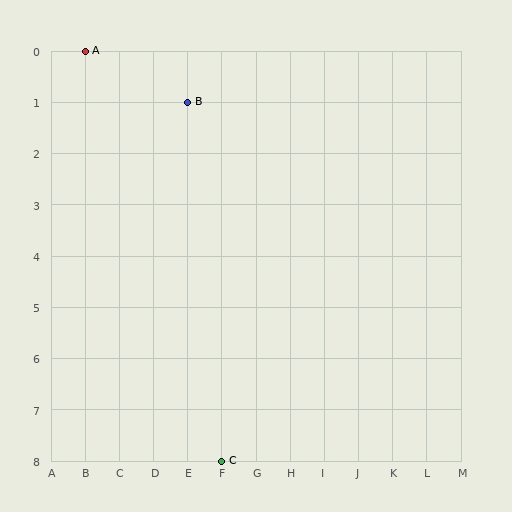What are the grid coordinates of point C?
Point C is at grid coordinates (F, 8).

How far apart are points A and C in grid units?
Points A and C are 4 columns and 8 rows apart (about 8.9 grid units diagonally).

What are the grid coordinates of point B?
Point B is at grid coordinates (E, 1).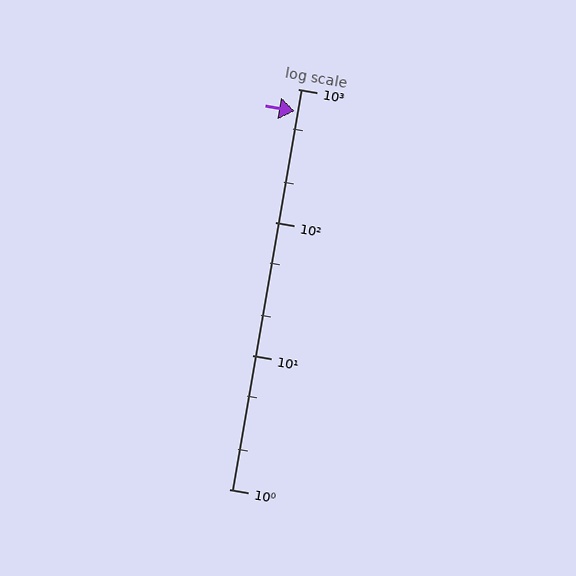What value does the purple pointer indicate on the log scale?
The pointer indicates approximately 680.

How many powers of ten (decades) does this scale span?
The scale spans 3 decades, from 1 to 1000.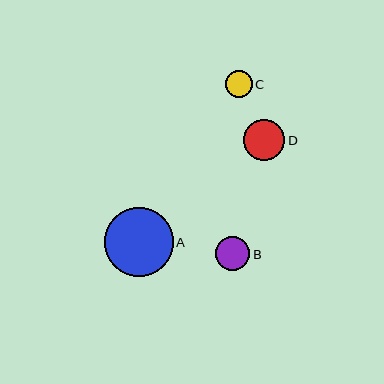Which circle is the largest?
Circle A is the largest with a size of approximately 69 pixels.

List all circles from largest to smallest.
From largest to smallest: A, D, B, C.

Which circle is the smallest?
Circle C is the smallest with a size of approximately 27 pixels.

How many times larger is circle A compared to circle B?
Circle A is approximately 2.0 times the size of circle B.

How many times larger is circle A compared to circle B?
Circle A is approximately 2.0 times the size of circle B.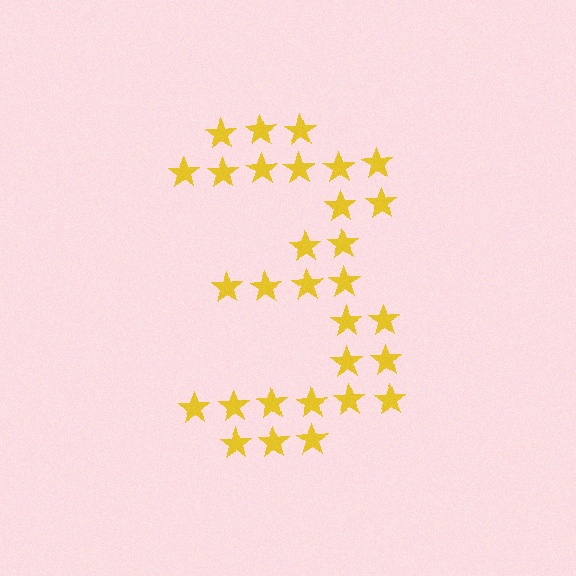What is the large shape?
The large shape is the digit 3.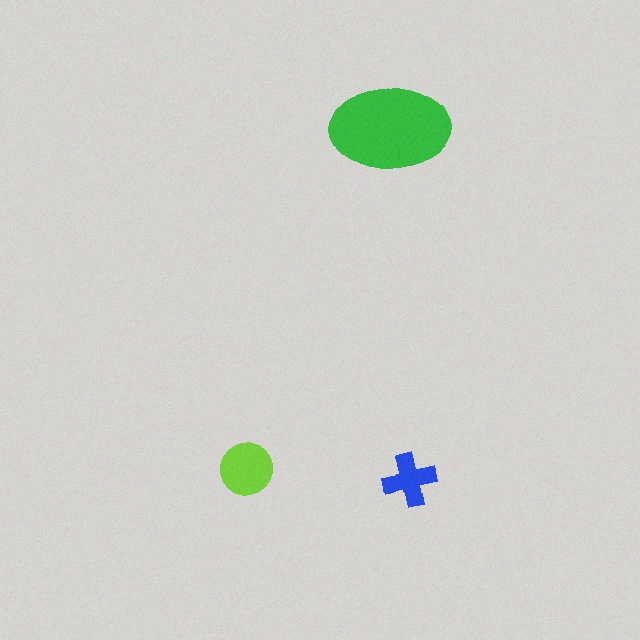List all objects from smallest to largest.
The blue cross, the lime circle, the green ellipse.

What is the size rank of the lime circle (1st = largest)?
2nd.